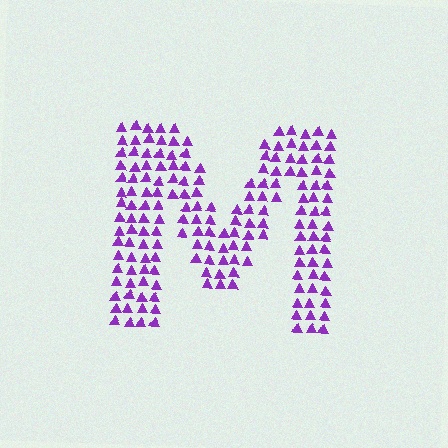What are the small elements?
The small elements are triangles.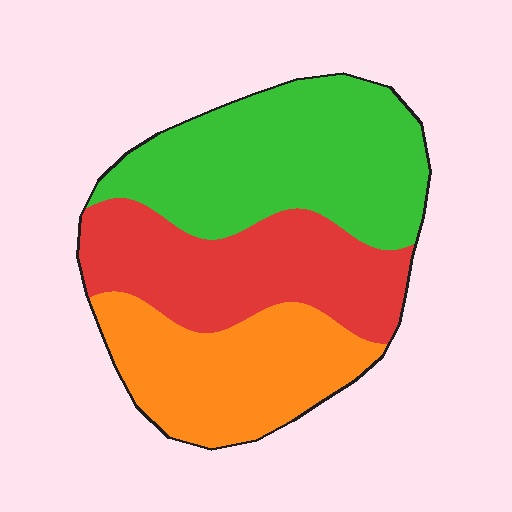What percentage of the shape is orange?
Orange takes up about one quarter (1/4) of the shape.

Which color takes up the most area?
Green, at roughly 40%.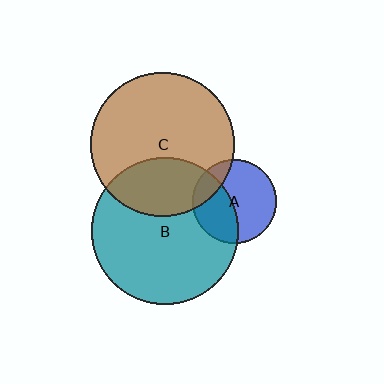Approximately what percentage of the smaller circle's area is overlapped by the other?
Approximately 40%.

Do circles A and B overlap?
Yes.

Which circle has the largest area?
Circle B (teal).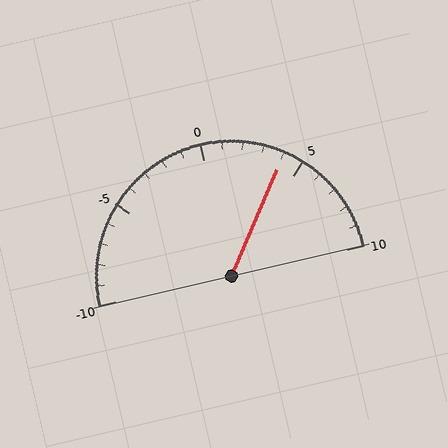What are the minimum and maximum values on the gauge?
The gauge ranges from -10 to 10.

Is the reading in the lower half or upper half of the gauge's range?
The reading is in the upper half of the range (-10 to 10).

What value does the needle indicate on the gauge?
The needle indicates approximately 4.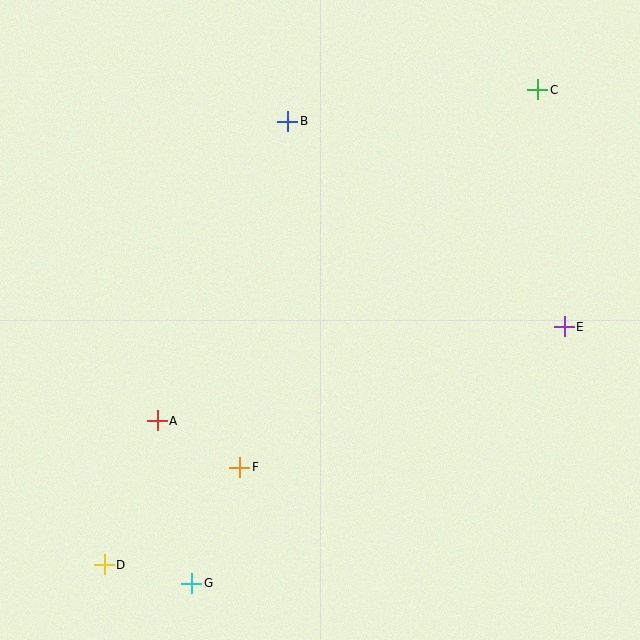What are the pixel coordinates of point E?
Point E is at (564, 327).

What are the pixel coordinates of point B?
Point B is at (288, 121).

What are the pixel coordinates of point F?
Point F is at (240, 467).